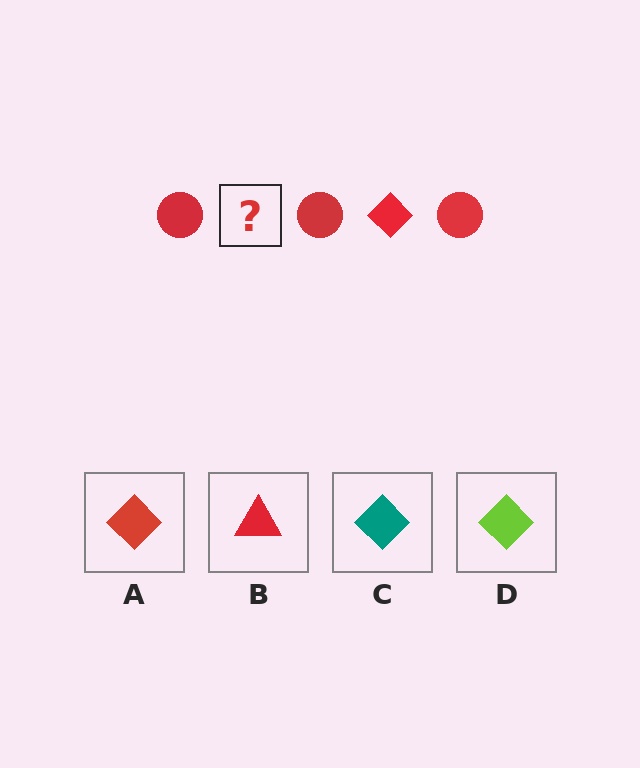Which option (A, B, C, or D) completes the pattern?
A.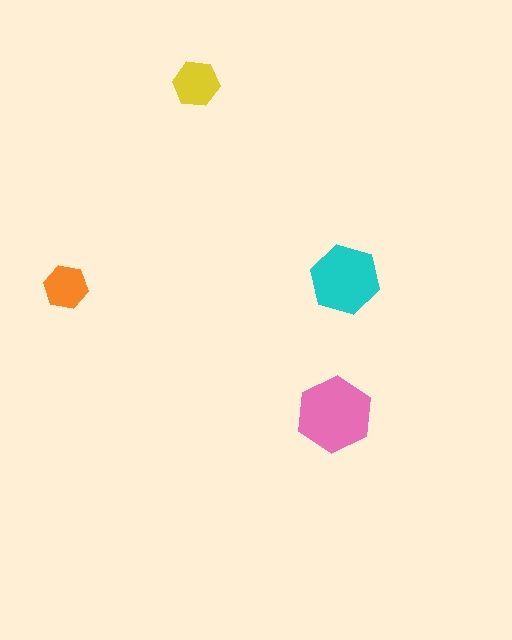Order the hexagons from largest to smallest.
the pink one, the cyan one, the yellow one, the orange one.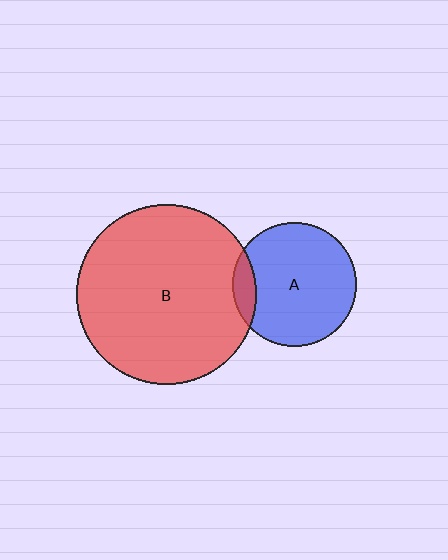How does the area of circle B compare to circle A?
Approximately 2.1 times.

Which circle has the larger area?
Circle B (red).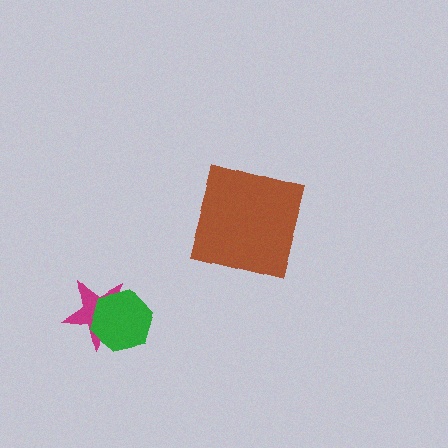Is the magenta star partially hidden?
Yes, it is partially covered by another shape.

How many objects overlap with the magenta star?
1 object overlaps with the magenta star.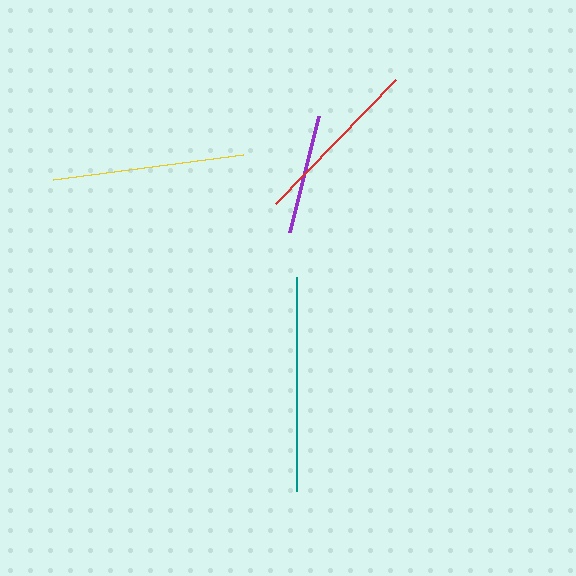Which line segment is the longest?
The teal line is the longest at approximately 214 pixels.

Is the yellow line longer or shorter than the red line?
The yellow line is longer than the red line.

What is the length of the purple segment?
The purple segment is approximately 120 pixels long.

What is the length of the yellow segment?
The yellow segment is approximately 192 pixels long.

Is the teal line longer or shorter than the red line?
The teal line is longer than the red line.